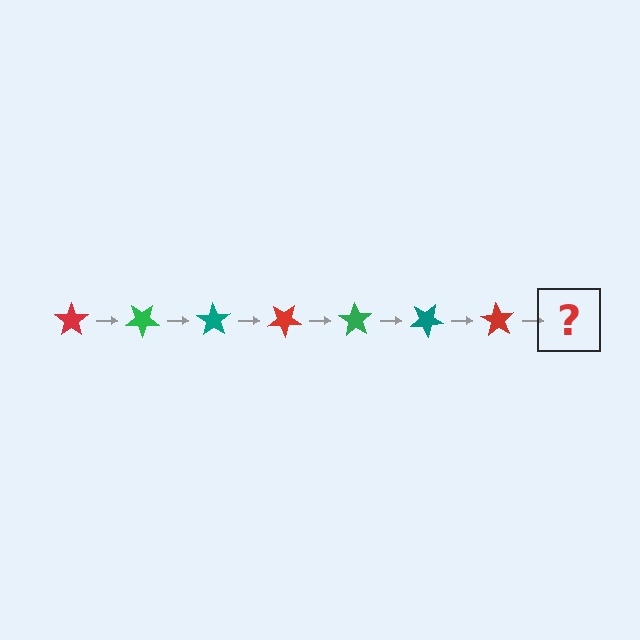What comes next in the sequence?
The next element should be a green star, rotated 245 degrees from the start.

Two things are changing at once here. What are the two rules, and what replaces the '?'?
The two rules are that it rotates 35 degrees each step and the color cycles through red, green, and teal. The '?' should be a green star, rotated 245 degrees from the start.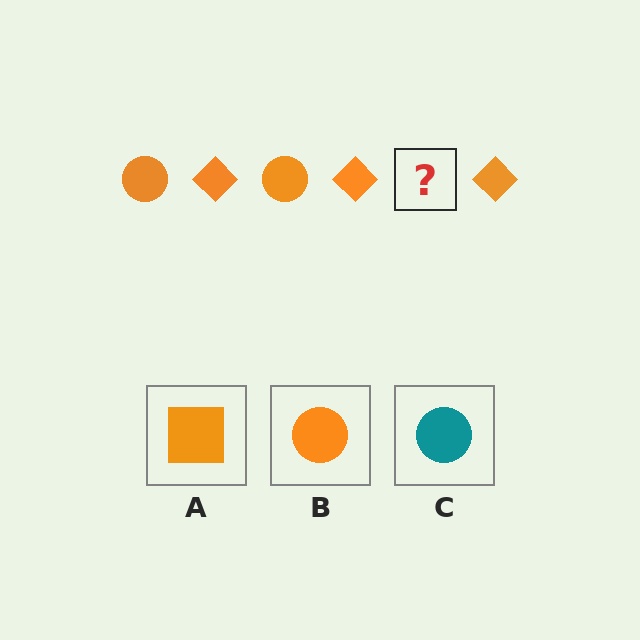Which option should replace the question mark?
Option B.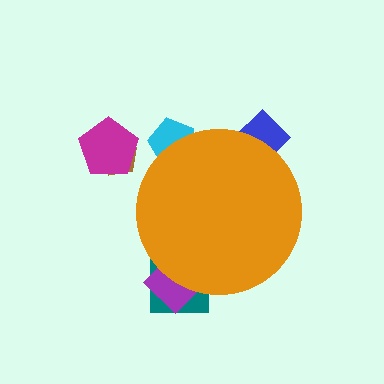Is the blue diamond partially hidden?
Yes, the blue diamond is partially hidden behind the orange circle.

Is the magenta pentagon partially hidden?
No, the magenta pentagon is fully visible.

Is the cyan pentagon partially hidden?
Yes, the cyan pentagon is partially hidden behind the orange circle.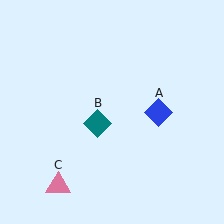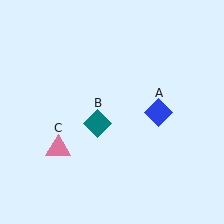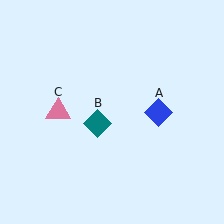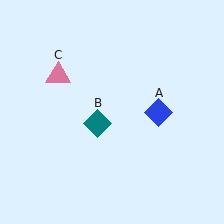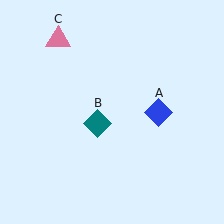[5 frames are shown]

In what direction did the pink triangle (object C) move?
The pink triangle (object C) moved up.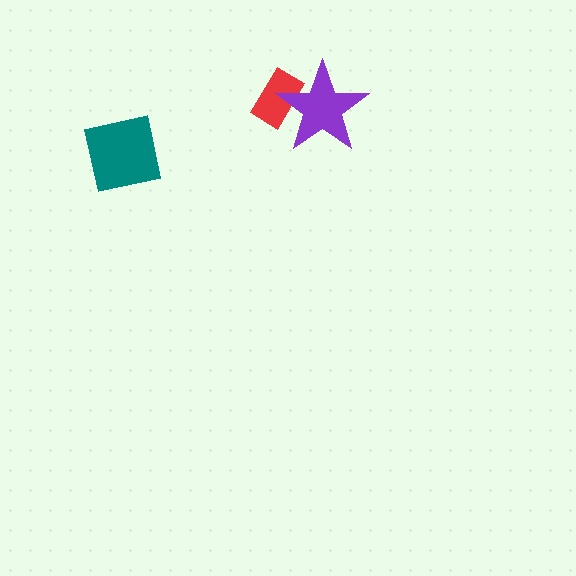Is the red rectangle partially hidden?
Yes, it is partially covered by another shape.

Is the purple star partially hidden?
No, no other shape covers it.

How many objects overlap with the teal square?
0 objects overlap with the teal square.